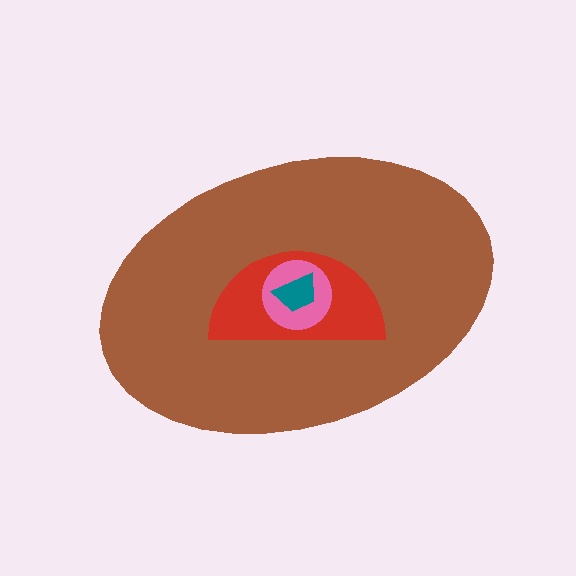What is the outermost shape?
The brown ellipse.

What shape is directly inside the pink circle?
The teal trapezoid.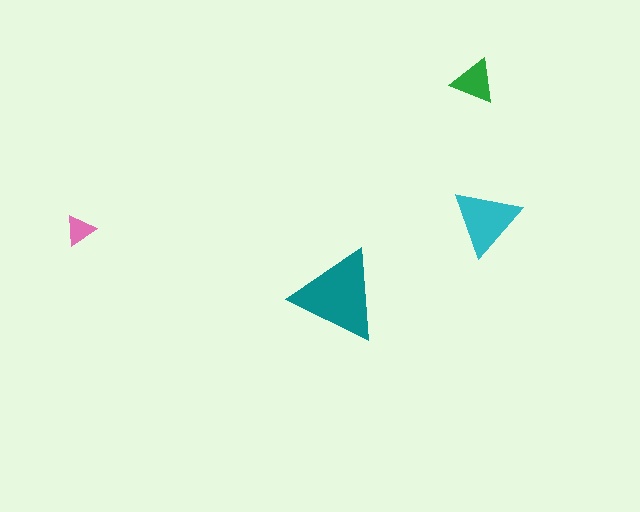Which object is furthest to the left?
The pink triangle is leftmost.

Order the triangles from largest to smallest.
the teal one, the cyan one, the green one, the pink one.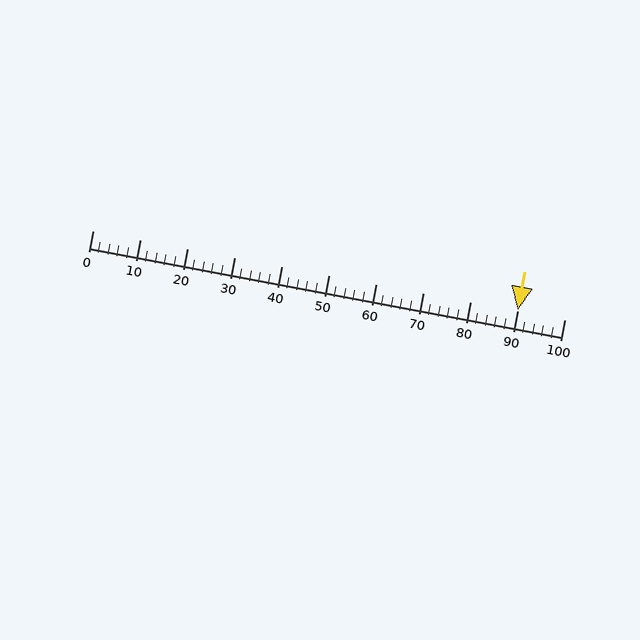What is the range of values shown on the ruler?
The ruler shows values from 0 to 100.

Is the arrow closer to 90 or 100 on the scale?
The arrow is closer to 90.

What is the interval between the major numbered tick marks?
The major tick marks are spaced 10 units apart.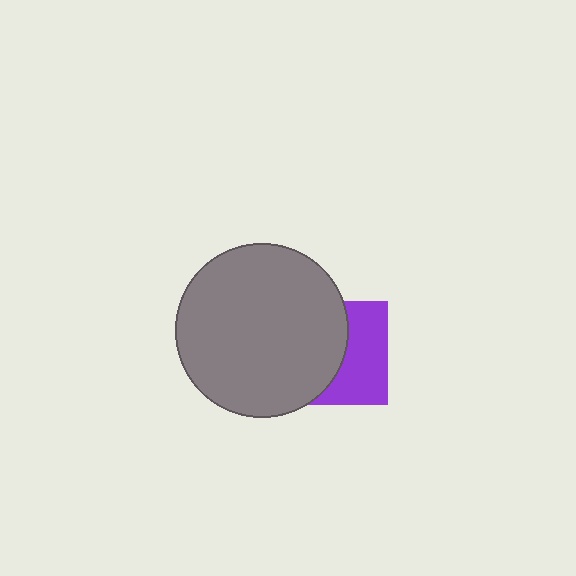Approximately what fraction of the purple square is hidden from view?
Roughly 54% of the purple square is hidden behind the gray circle.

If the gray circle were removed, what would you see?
You would see the complete purple square.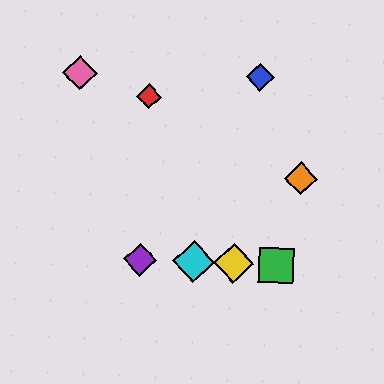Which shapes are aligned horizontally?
The green square, the yellow diamond, the purple diamond, the cyan diamond are aligned horizontally.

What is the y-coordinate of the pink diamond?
The pink diamond is at y≈73.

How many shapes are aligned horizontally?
4 shapes (the green square, the yellow diamond, the purple diamond, the cyan diamond) are aligned horizontally.